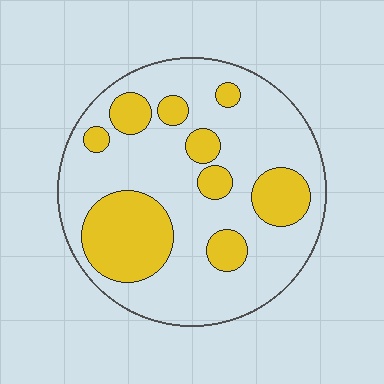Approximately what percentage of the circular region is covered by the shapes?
Approximately 30%.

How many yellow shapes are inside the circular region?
9.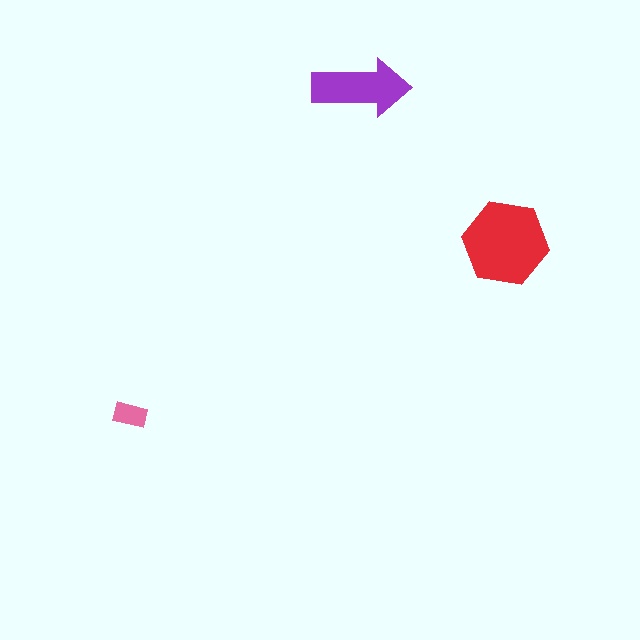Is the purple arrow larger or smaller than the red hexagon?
Smaller.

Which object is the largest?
The red hexagon.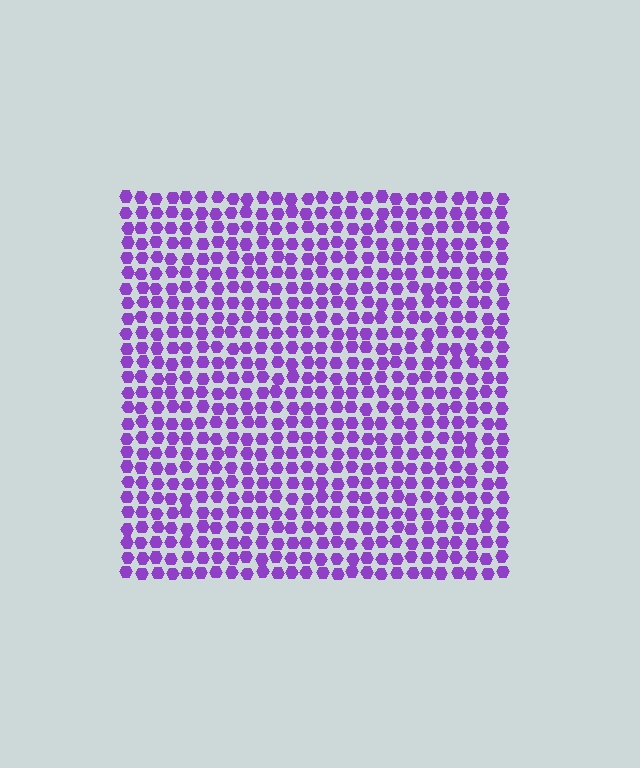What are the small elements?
The small elements are hexagons.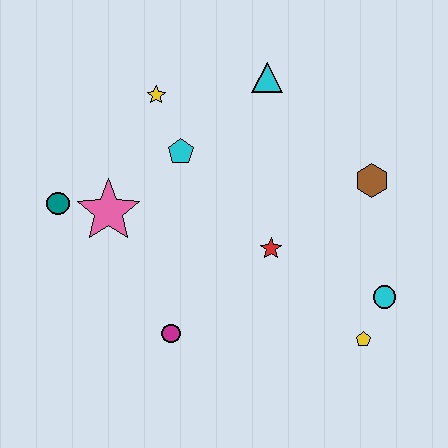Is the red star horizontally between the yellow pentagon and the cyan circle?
No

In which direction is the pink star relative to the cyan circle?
The pink star is to the left of the cyan circle.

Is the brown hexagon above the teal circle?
Yes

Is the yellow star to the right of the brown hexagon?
No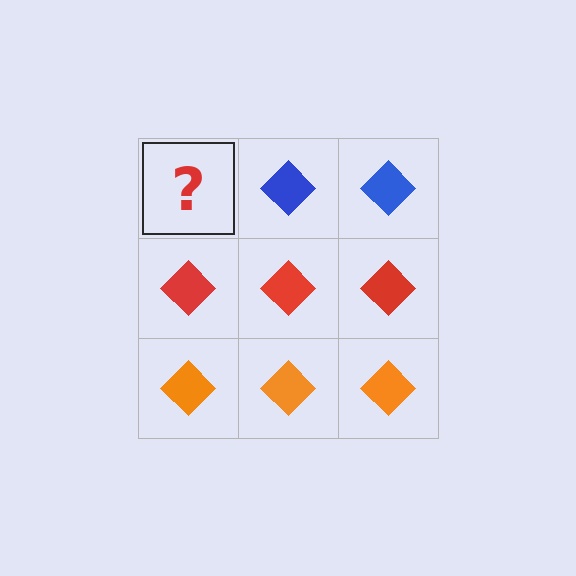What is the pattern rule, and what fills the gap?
The rule is that each row has a consistent color. The gap should be filled with a blue diamond.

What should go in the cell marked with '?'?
The missing cell should contain a blue diamond.